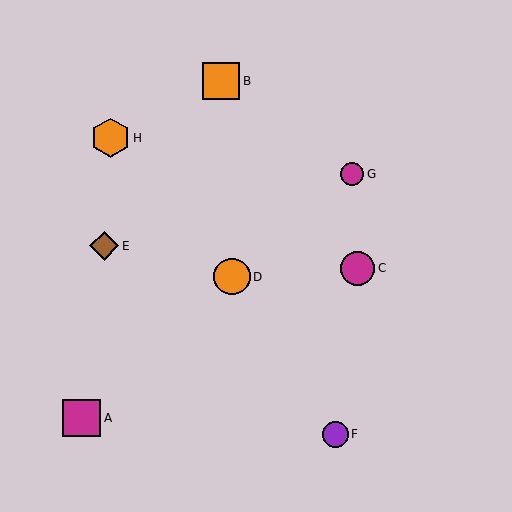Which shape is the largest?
The orange hexagon (labeled H) is the largest.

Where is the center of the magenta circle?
The center of the magenta circle is at (358, 268).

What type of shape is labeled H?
Shape H is an orange hexagon.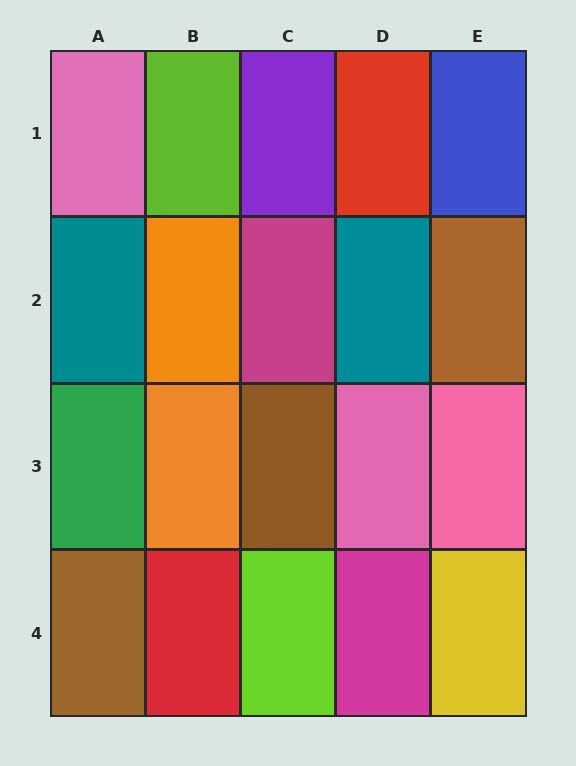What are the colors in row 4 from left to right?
Brown, red, lime, magenta, yellow.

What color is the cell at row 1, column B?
Lime.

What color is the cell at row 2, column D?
Teal.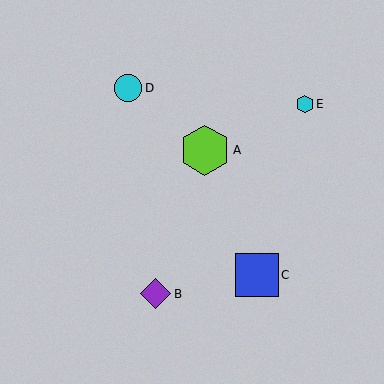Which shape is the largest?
The lime hexagon (labeled A) is the largest.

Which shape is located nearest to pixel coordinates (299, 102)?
The cyan hexagon (labeled E) at (305, 104) is nearest to that location.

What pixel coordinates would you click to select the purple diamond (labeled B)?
Click at (156, 294) to select the purple diamond B.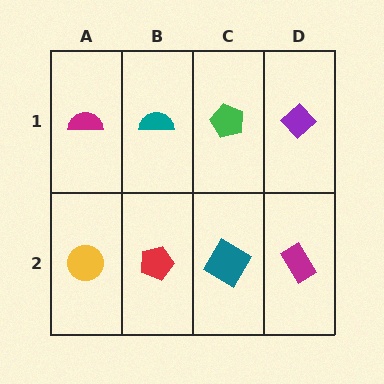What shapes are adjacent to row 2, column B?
A teal semicircle (row 1, column B), a yellow circle (row 2, column A), a teal diamond (row 2, column C).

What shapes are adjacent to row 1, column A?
A yellow circle (row 2, column A), a teal semicircle (row 1, column B).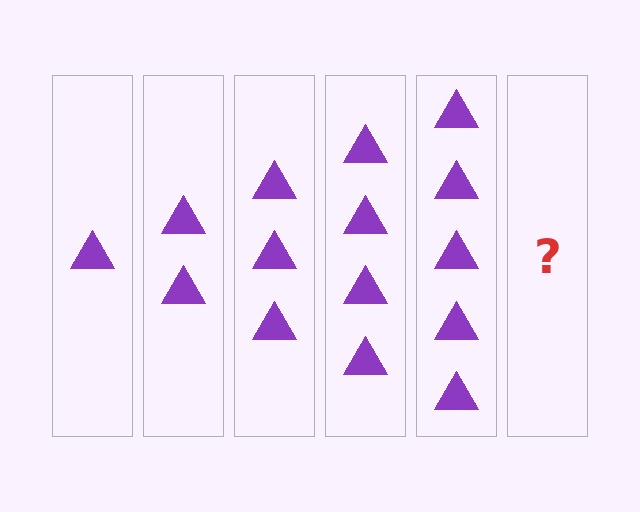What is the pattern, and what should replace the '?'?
The pattern is that each step adds one more triangle. The '?' should be 6 triangles.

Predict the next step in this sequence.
The next step is 6 triangles.